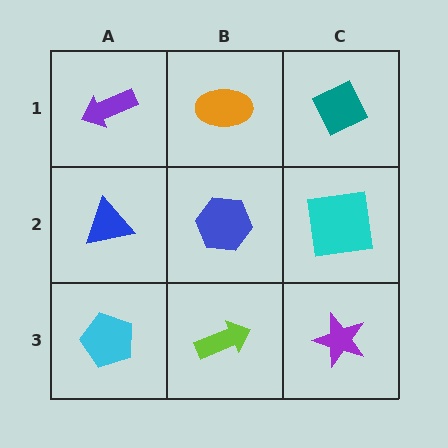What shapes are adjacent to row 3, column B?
A blue hexagon (row 2, column B), a cyan pentagon (row 3, column A), a purple star (row 3, column C).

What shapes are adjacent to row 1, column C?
A cyan square (row 2, column C), an orange ellipse (row 1, column B).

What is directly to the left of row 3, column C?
A lime arrow.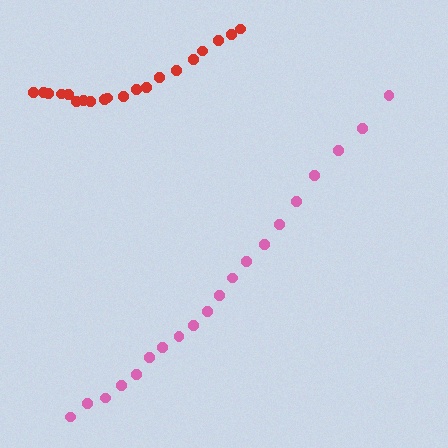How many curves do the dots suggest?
There are 2 distinct paths.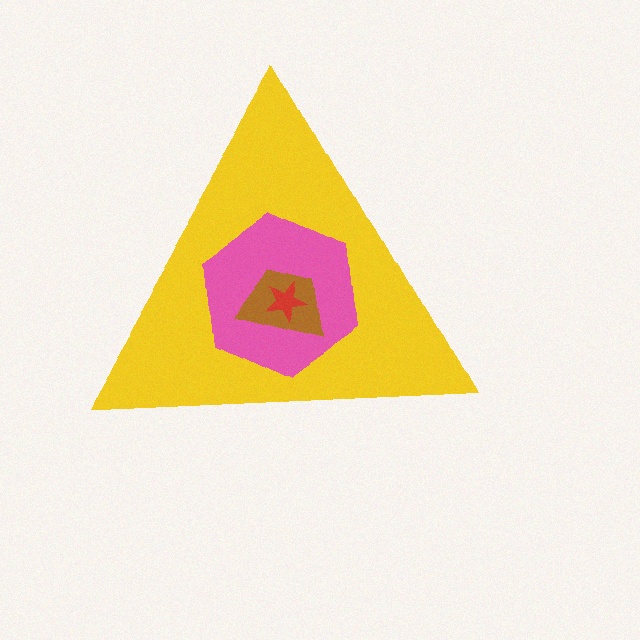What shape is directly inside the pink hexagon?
The brown trapezoid.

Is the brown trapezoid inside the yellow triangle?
Yes.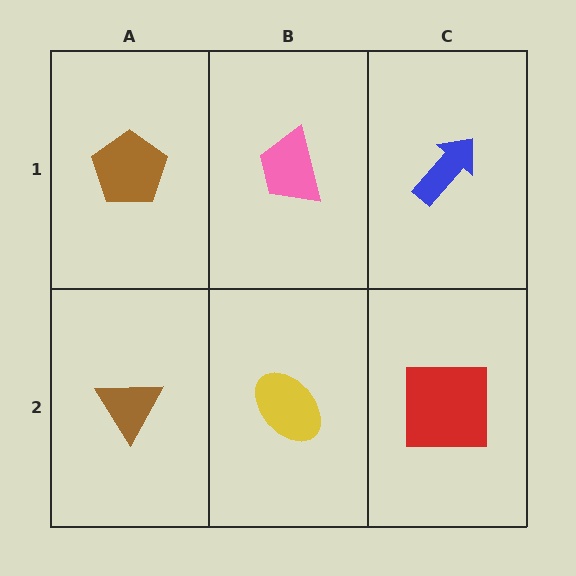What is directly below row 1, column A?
A brown triangle.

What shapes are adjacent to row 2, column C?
A blue arrow (row 1, column C), a yellow ellipse (row 2, column B).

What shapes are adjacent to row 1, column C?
A red square (row 2, column C), a pink trapezoid (row 1, column B).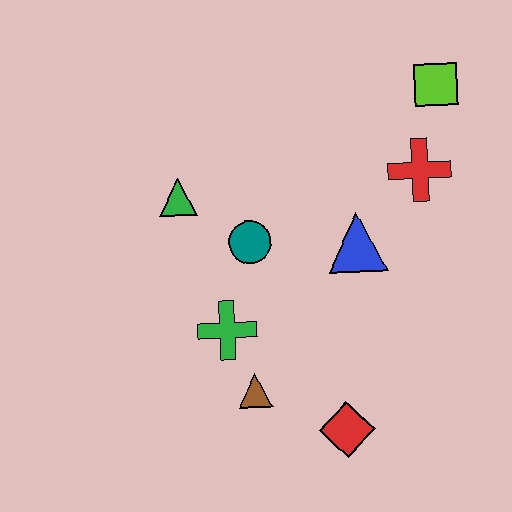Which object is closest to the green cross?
The brown triangle is closest to the green cross.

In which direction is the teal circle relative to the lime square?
The teal circle is to the left of the lime square.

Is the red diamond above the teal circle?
No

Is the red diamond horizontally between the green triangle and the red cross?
Yes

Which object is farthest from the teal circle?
The lime square is farthest from the teal circle.